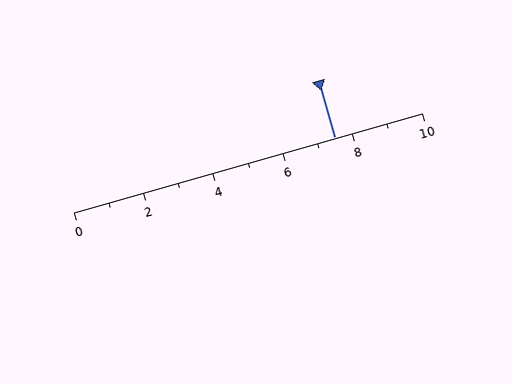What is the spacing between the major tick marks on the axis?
The major ticks are spaced 2 apart.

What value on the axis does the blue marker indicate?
The marker indicates approximately 7.5.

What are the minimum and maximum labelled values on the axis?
The axis runs from 0 to 10.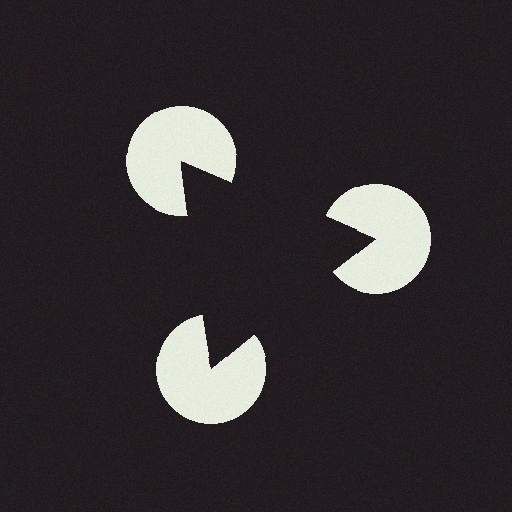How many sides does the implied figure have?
3 sides.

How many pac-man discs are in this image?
There are 3 — one at each vertex of the illusory triangle.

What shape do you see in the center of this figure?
An illusory triangle — its edges are inferred from the aligned wedge cuts in the pac-man discs, not physically drawn.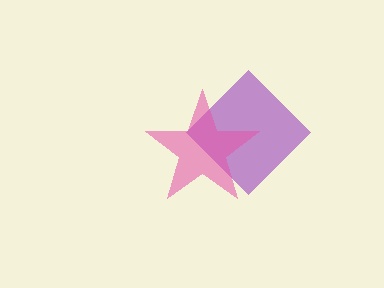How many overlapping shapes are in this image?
There are 2 overlapping shapes in the image.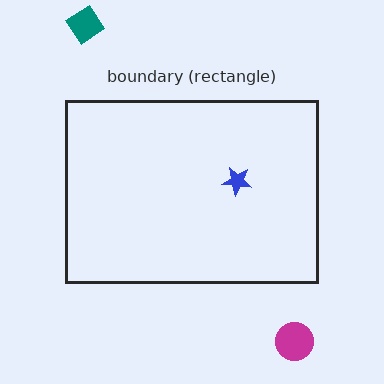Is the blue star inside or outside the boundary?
Inside.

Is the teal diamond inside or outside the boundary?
Outside.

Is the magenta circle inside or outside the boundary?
Outside.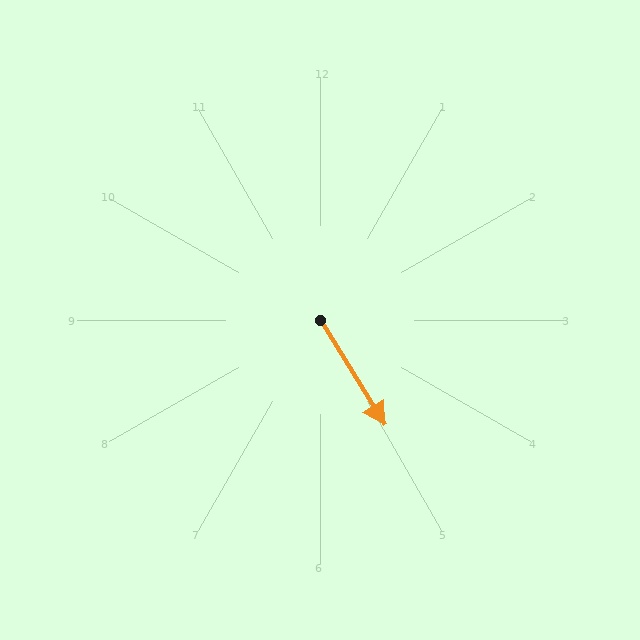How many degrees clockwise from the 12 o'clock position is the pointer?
Approximately 148 degrees.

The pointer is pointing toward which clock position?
Roughly 5 o'clock.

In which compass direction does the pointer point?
Southeast.